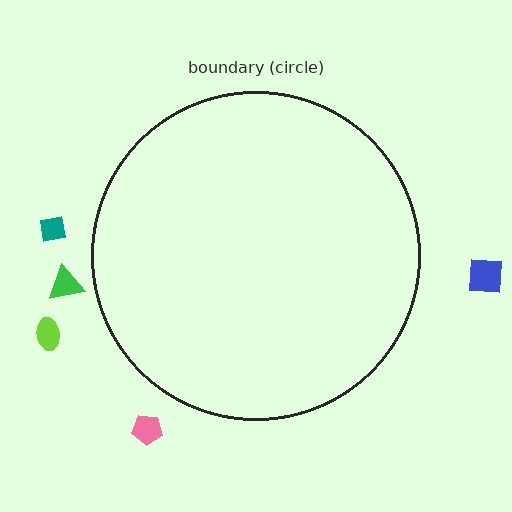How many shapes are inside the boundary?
0 inside, 5 outside.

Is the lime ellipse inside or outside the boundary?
Outside.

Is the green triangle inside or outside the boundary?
Outside.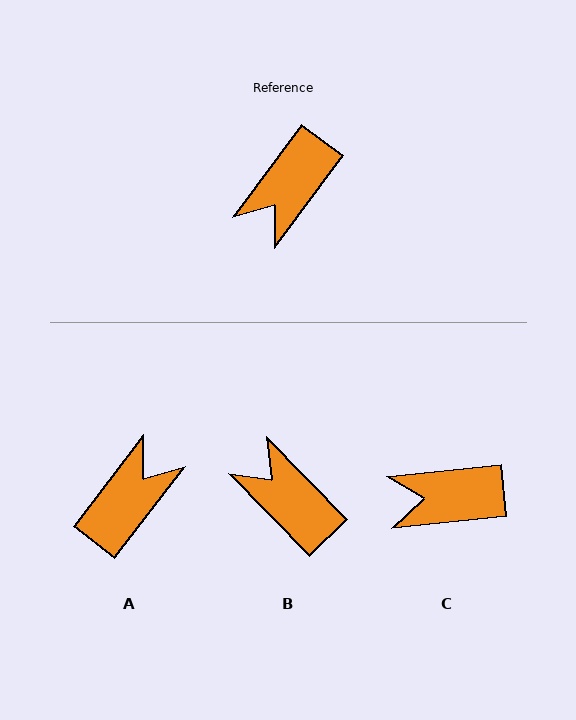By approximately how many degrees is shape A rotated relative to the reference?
Approximately 179 degrees counter-clockwise.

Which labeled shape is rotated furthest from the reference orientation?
A, about 179 degrees away.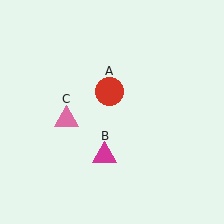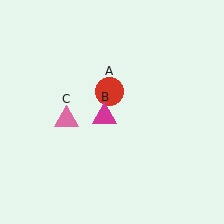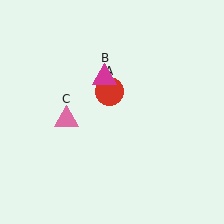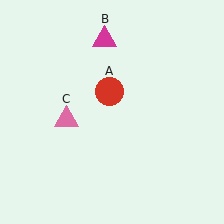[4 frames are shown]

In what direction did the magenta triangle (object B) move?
The magenta triangle (object B) moved up.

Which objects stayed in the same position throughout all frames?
Red circle (object A) and pink triangle (object C) remained stationary.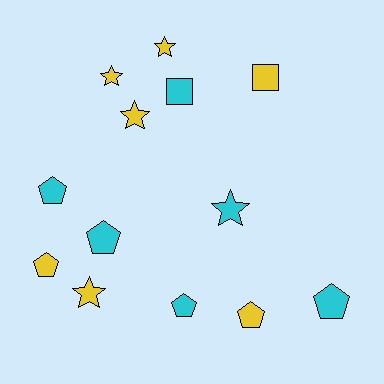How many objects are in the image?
There are 13 objects.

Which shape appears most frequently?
Pentagon, with 6 objects.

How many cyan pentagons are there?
There are 4 cyan pentagons.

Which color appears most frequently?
Yellow, with 7 objects.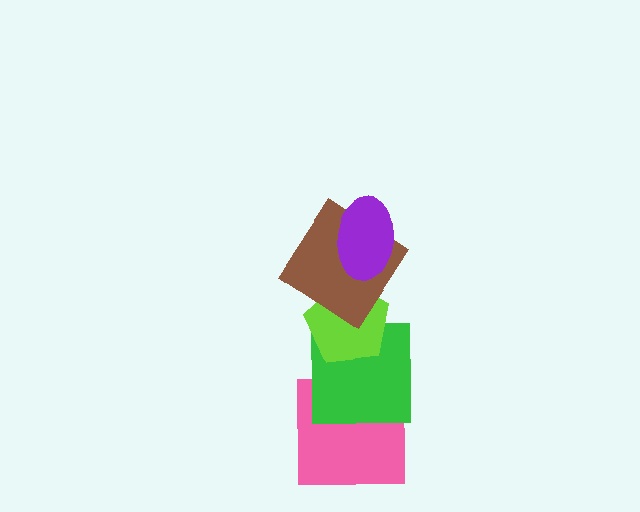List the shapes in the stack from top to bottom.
From top to bottom: the purple ellipse, the brown diamond, the lime pentagon, the green square, the pink square.